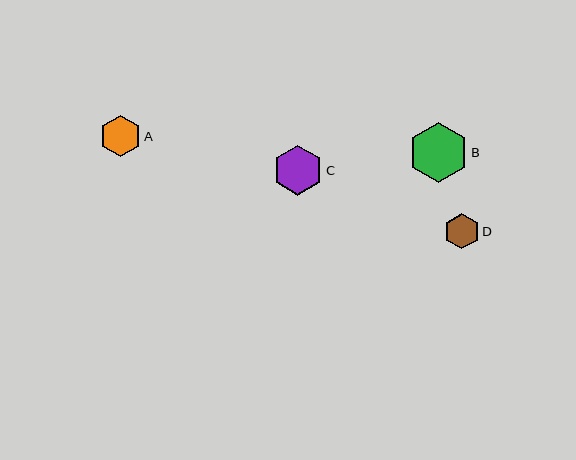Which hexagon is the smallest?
Hexagon D is the smallest with a size of approximately 35 pixels.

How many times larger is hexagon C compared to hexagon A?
Hexagon C is approximately 1.2 times the size of hexagon A.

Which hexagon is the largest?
Hexagon B is the largest with a size of approximately 60 pixels.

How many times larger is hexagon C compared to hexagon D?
Hexagon C is approximately 1.4 times the size of hexagon D.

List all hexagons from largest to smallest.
From largest to smallest: B, C, A, D.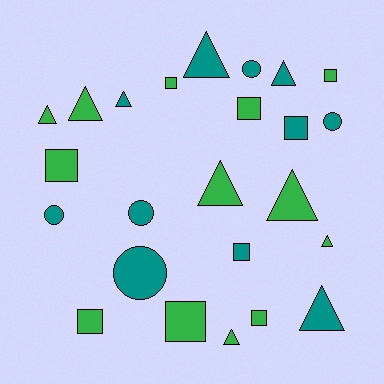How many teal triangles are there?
There are 4 teal triangles.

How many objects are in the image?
There are 24 objects.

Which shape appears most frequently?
Triangle, with 10 objects.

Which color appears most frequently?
Green, with 13 objects.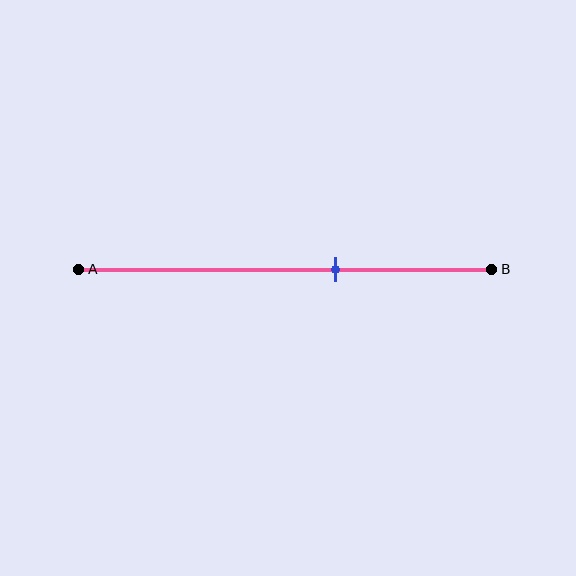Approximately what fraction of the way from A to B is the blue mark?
The blue mark is approximately 60% of the way from A to B.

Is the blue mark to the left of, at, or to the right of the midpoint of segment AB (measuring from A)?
The blue mark is to the right of the midpoint of segment AB.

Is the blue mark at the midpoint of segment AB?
No, the mark is at about 60% from A, not at the 50% midpoint.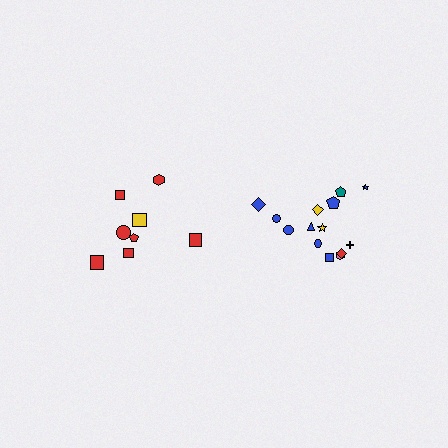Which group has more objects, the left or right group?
The right group.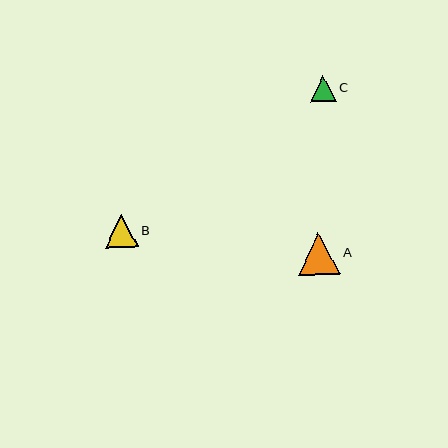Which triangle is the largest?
Triangle A is the largest with a size of approximately 43 pixels.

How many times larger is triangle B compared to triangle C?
Triangle B is approximately 1.3 times the size of triangle C.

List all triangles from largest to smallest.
From largest to smallest: A, B, C.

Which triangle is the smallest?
Triangle C is the smallest with a size of approximately 26 pixels.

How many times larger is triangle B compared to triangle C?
Triangle B is approximately 1.3 times the size of triangle C.